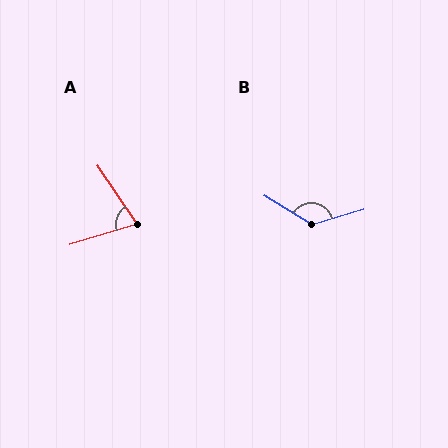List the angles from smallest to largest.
A (73°), B (132°).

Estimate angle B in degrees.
Approximately 132 degrees.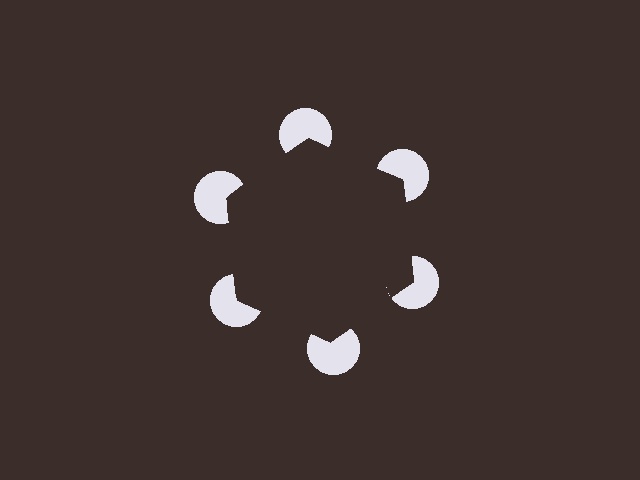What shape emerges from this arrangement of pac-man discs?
An illusory hexagon — its edges are inferred from the aligned wedge cuts in the pac-man discs, not physically drawn.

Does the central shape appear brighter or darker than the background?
It typically appears slightly darker than the background, even though no actual brightness change is drawn.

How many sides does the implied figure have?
6 sides.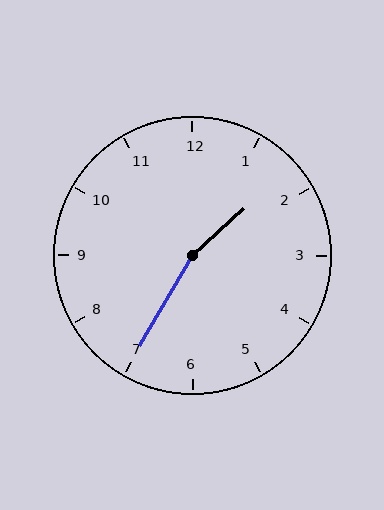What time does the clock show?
1:35.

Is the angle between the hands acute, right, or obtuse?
It is obtuse.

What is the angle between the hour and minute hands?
Approximately 162 degrees.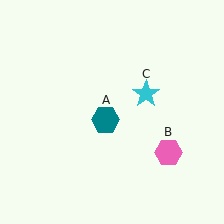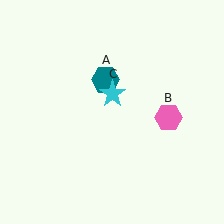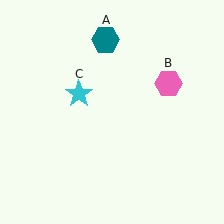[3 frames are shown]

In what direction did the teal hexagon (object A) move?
The teal hexagon (object A) moved up.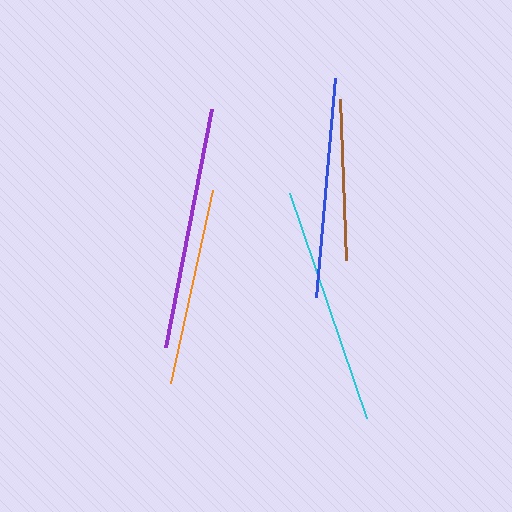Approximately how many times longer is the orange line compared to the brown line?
The orange line is approximately 1.2 times the length of the brown line.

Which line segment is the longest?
The purple line is the longest at approximately 242 pixels.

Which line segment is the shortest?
The brown line is the shortest at approximately 161 pixels.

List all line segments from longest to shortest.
From longest to shortest: purple, cyan, blue, orange, brown.